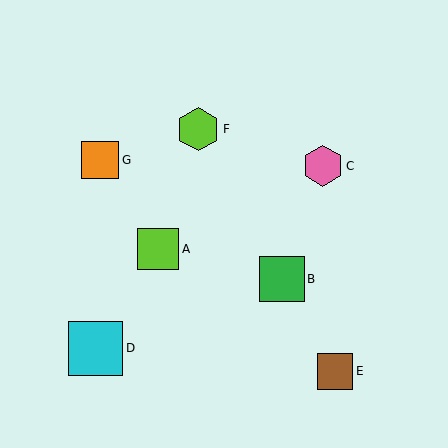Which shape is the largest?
The cyan square (labeled D) is the largest.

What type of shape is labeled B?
Shape B is a green square.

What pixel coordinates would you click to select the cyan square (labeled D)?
Click at (95, 348) to select the cyan square D.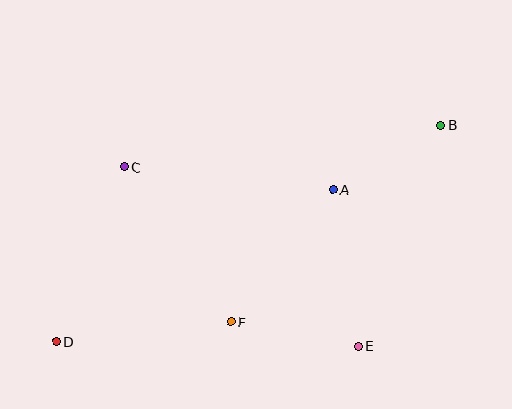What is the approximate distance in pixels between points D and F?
The distance between D and F is approximately 176 pixels.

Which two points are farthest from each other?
Points B and D are farthest from each other.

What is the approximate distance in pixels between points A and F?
The distance between A and F is approximately 167 pixels.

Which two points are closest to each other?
Points A and B are closest to each other.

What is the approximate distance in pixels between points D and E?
The distance between D and E is approximately 302 pixels.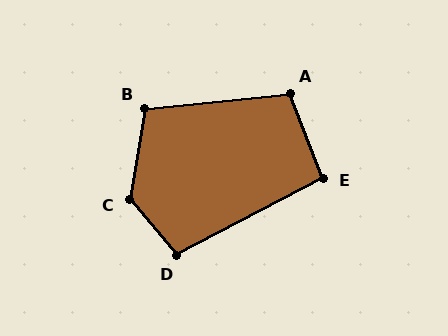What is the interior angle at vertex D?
Approximately 102 degrees (obtuse).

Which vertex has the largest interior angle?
C, at approximately 131 degrees.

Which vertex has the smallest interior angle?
E, at approximately 96 degrees.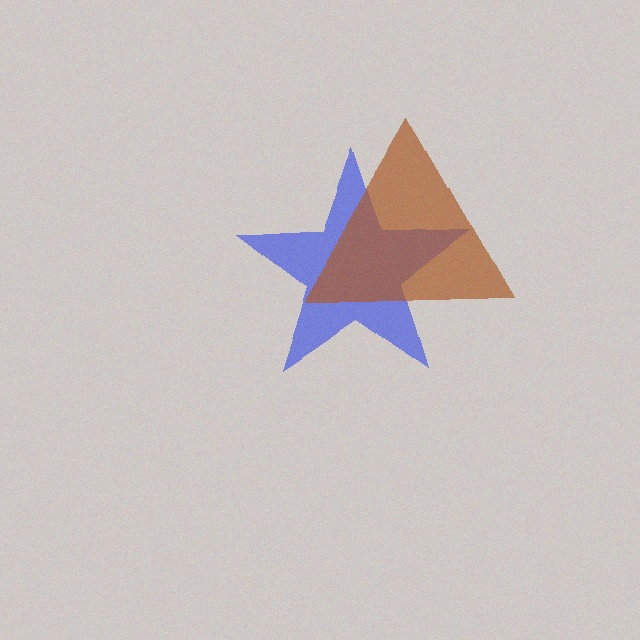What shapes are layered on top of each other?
The layered shapes are: a blue star, a brown triangle.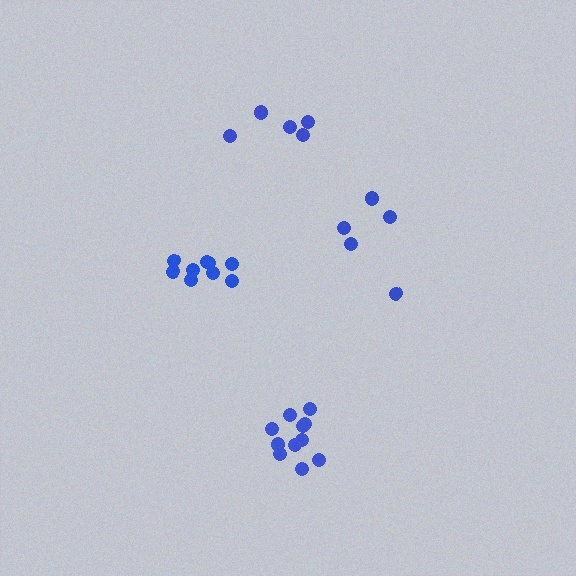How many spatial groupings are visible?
There are 4 spatial groupings.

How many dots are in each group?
Group 1: 9 dots, Group 2: 11 dots, Group 3: 5 dots, Group 4: 5 dots (30 total).